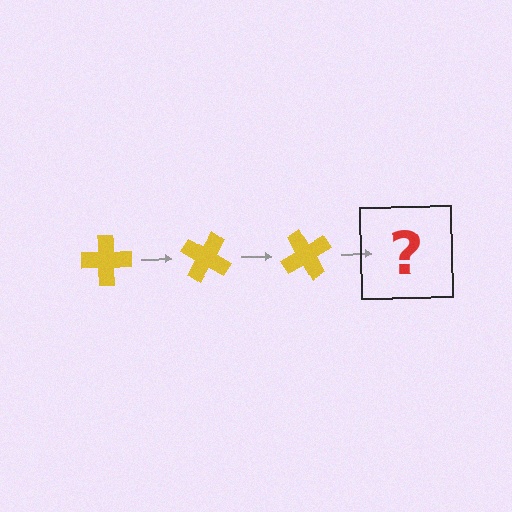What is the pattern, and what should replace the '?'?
The pattern is that the cross rotates 30 degrees each step. The '?' should be a yellow cross rotated 90 degrees.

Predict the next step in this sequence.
The next step is a yellow cross rotated 90 degrees.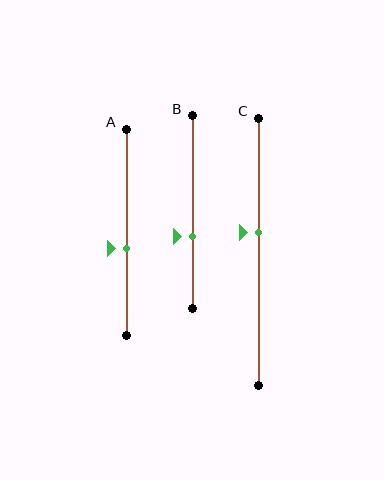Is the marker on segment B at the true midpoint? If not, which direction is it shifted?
No, the marker on segment B is shifted downward by about 12% of the segment length.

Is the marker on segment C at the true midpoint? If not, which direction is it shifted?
No, the marker on segment C is shifted upward by about 7% of the segment length.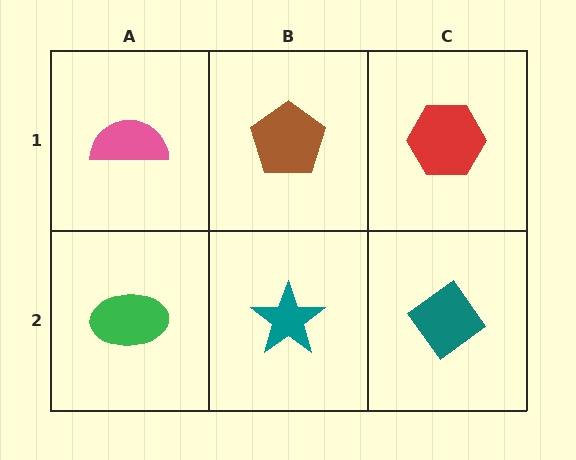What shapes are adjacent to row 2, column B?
A brown pentagon (row 1, column B), a green ellipse (row 2, column A), a teal diamond (row 2, column C).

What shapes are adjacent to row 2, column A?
A pink semicircle (row 1, column A), a teal star (row 2, column B).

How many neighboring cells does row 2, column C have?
2.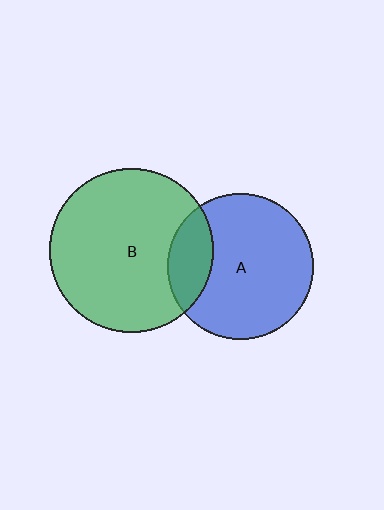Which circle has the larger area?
Circle B (green).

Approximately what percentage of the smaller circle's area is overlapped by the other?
Approximately 20%.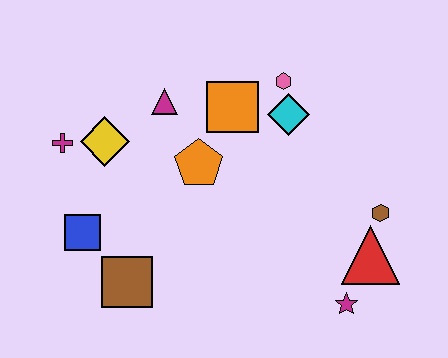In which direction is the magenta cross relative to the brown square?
The magenta cross is above the brown square.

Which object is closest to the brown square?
The blue square is closest to the brown square.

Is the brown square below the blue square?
Yes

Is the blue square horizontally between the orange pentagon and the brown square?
No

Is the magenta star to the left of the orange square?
No